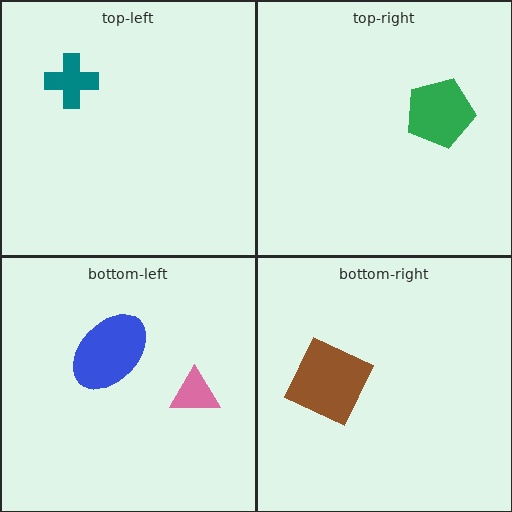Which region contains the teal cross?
The top-left region.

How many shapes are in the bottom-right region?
1.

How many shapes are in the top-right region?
1.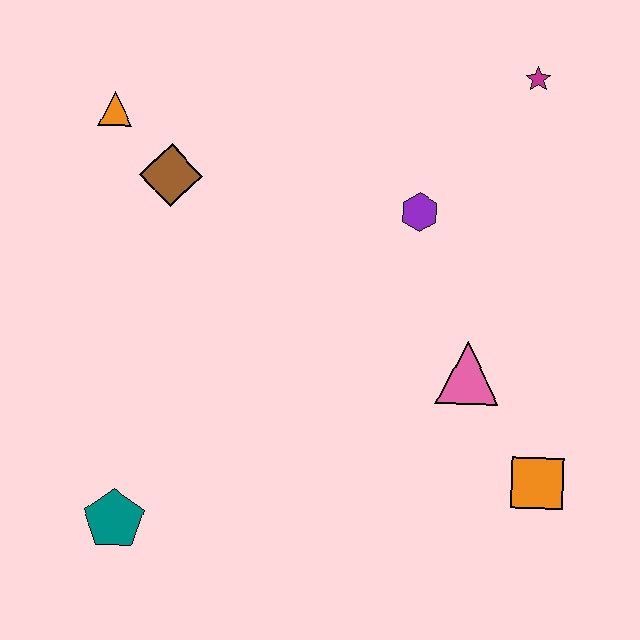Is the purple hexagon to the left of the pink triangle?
Yes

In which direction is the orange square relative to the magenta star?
The orange square is below the magenta star.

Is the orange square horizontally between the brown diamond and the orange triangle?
No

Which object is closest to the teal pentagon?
The brown diamond is closest to the teal pentagon.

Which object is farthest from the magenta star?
The teal pentagon is farthest from the magenta star.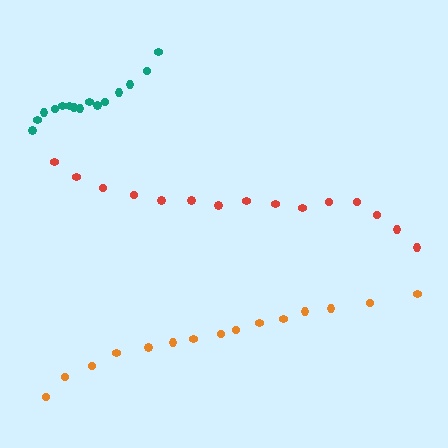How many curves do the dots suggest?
There are 3 distinct paths.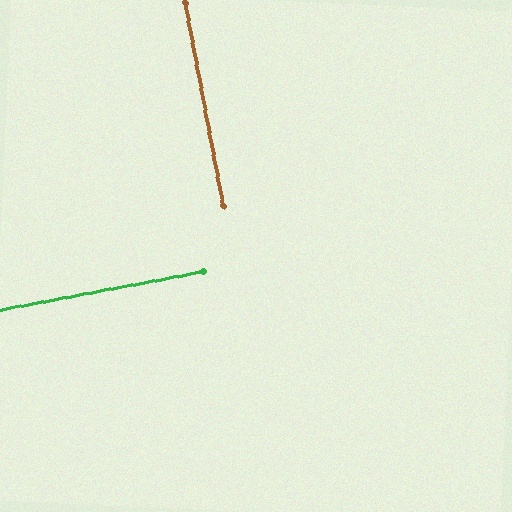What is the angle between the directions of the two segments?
Approximately 90 degrees.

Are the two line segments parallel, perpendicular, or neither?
Perpendicular — they meet at approximately 90°.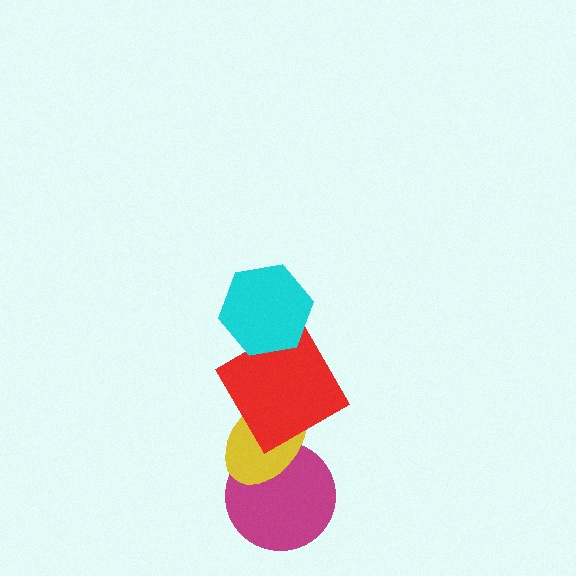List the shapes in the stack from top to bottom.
From top to bottom: the cyan hexagon, the red diamond, the yellow ellipse, the magenta circle.